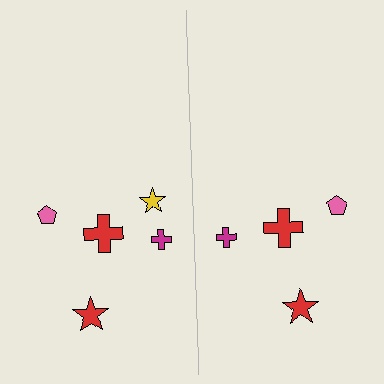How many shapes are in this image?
There are 9 shapes in this image.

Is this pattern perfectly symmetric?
No, the pattern is not perfectly symmetric. A yellow star is missing from the right side.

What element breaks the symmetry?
A yellow star is missing from the right side.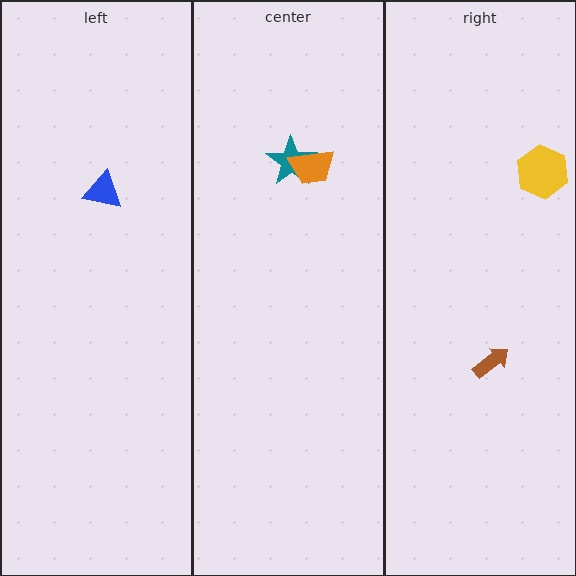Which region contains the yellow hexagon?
The right region.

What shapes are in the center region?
The teal star, the orange trapezoid.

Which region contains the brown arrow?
The right region.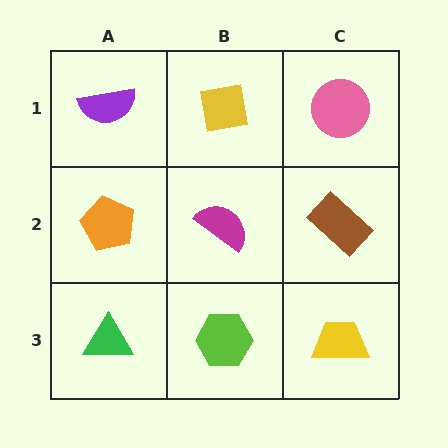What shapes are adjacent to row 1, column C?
A brown rectangle (row 2, column C), a yellow square (row 1, column B).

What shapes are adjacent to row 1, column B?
A magenta semicircle (row 2, column B), a purple semicircle (row 1, column A), a pink circle (row 1, column C).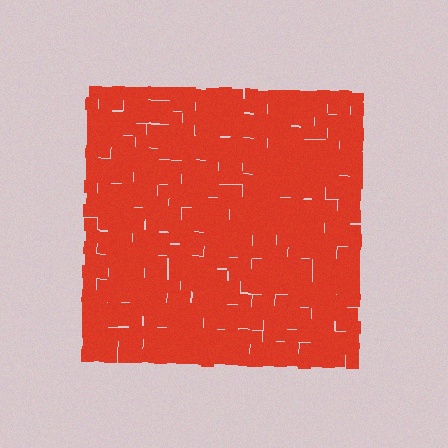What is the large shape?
The large shape is a square.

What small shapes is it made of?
It is made of small squares.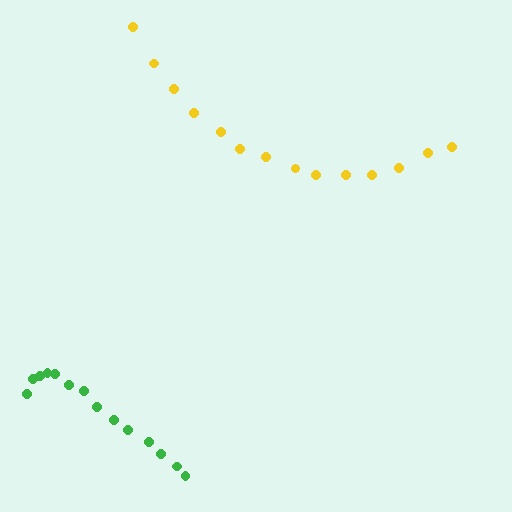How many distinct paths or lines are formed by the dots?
There are 2 distinct paths.